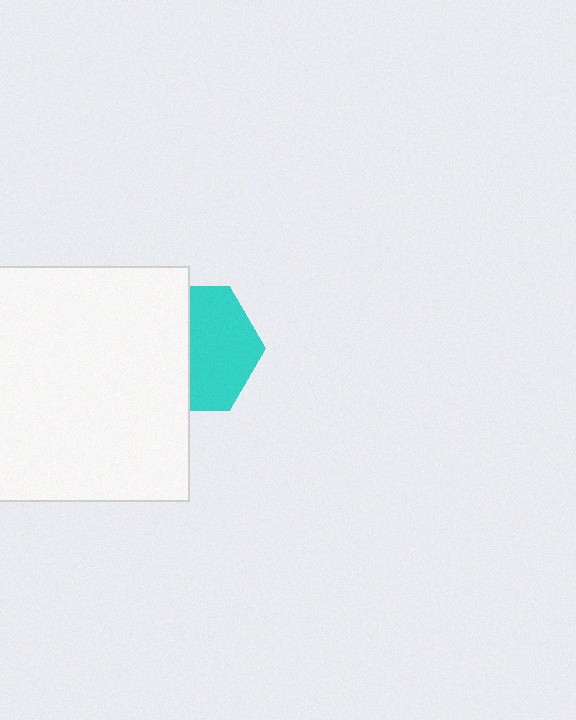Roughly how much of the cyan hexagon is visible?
About half of it is visible (roughly 54%).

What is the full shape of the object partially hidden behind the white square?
The partially hidden object is a cyan hexagon.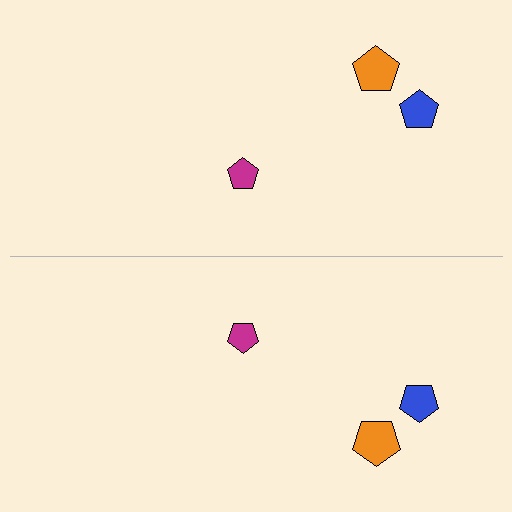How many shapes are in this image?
There are 6 shapes in this image.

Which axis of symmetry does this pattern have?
The pattern has a horizontal axis of symmetry running through the center of the image.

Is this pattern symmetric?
Yes, this pattern has bilateral (reflection) symmetry.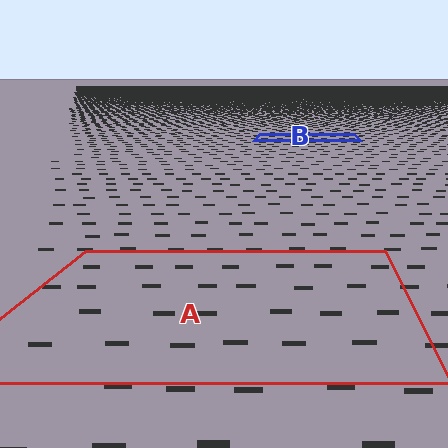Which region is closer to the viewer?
Region A is closer. The texture elements there are larger and more spread out.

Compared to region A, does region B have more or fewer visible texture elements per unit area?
Region B has more texture elements per unit area — they are packed more densely because it is farther away.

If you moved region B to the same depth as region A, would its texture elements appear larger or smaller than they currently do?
They would appear larger. At a closer depth, the same texture elements are projected at a bigger on-screen size.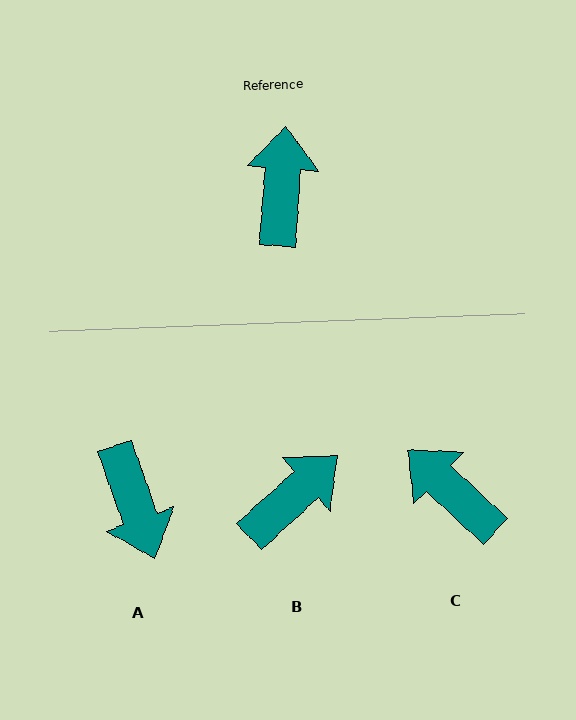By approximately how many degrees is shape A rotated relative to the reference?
Approximately 156 degrees clockwise.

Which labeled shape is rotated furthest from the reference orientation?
A, about 156 degrees away.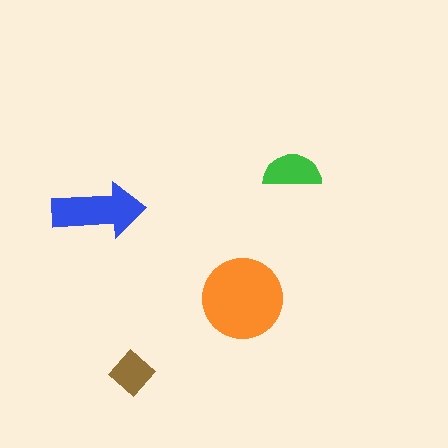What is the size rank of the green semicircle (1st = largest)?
3rd.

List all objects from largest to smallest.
The orange circle, the blue arrow, the green semicircle, the brown diamond.